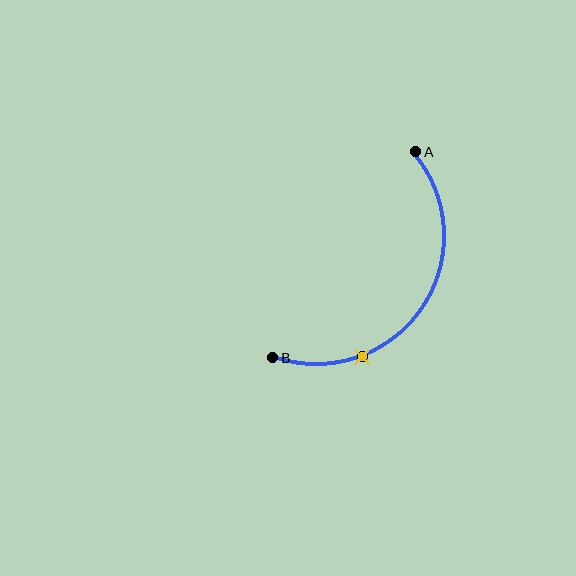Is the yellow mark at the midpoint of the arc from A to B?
No. The yellow mark lies on the arc but is closer to endpoint B. The arc midpoint would be at the point on the curve equidistant along the arc from both A and B.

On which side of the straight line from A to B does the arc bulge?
The arc bulges below and to the right of the straight line connecting A and B.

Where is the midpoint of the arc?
The arc midpoint is the point on the curve farthest from the straight line joining A and B. It sits below and to the right of that line.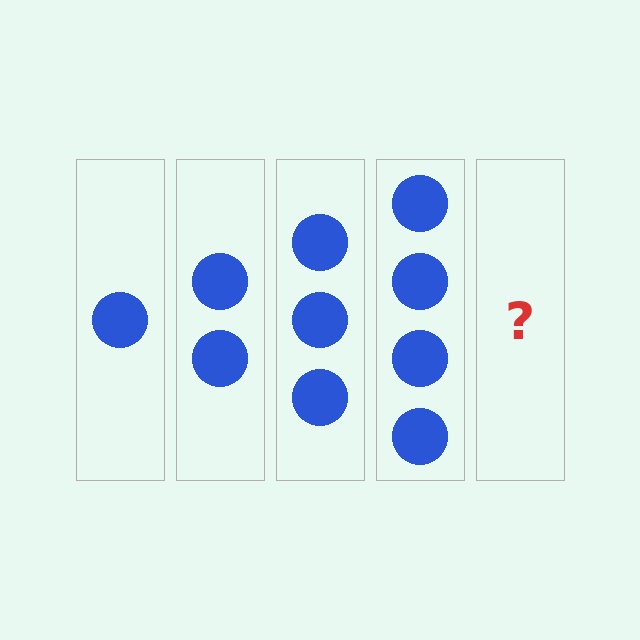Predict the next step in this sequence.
The next step is 5 circles.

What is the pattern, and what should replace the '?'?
The pattern is that each step adds one more circle. The '?' should be 5 circles.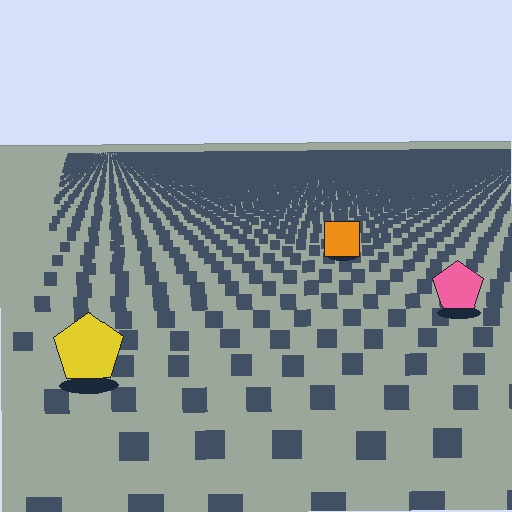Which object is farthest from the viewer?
The orange square is farthest from the viewer. It appears smaller and the ground texture around it is denser.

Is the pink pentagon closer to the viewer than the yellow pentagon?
No. The yellow pentagon is closer — you can tell from the texture gradient: the ground texture is coarser near it.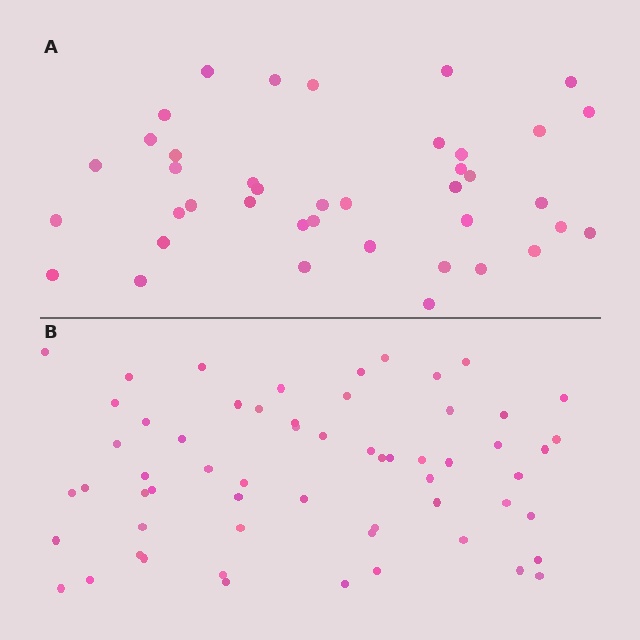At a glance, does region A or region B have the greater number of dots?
Region B (the bottom region) has more dots.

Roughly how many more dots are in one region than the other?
Region B has approximately 20 more dots than region A.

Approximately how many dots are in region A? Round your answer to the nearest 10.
About 40 dots.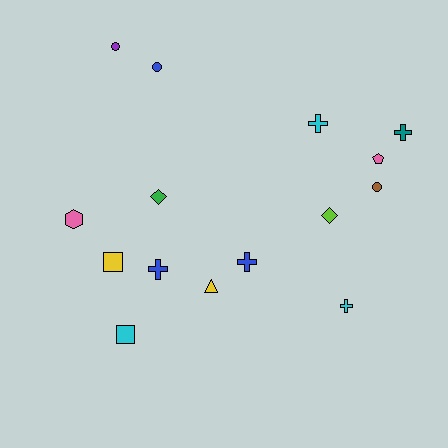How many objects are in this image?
There are 15 objects.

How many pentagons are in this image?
There is 1 pentagon.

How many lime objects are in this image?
There is 1 lime object.